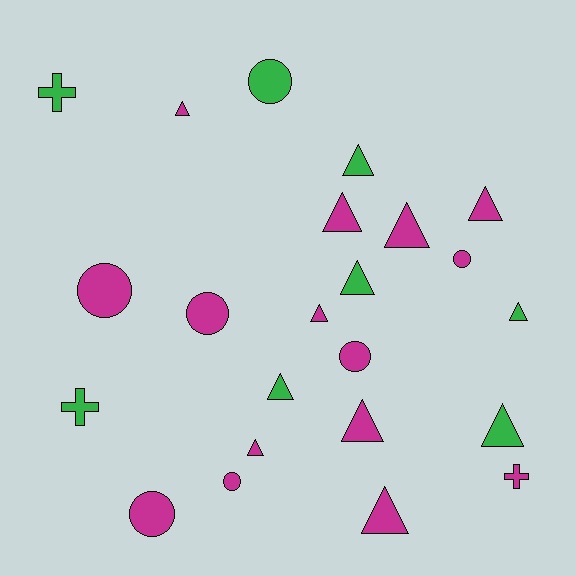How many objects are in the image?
There are 23 objects.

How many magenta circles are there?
There are 6 magenta circles.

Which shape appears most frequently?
Triangle, with 13 objects.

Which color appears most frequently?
Magenta, with 15 objects.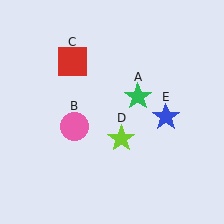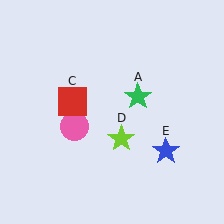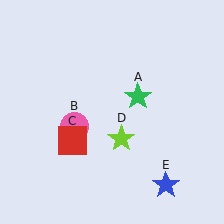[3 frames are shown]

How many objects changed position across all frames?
2 objects changed position: red square (object C), blue star (object E).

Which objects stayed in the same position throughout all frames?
Green star (object A) and pink circle (object B) and lime star (object D) remained stationary.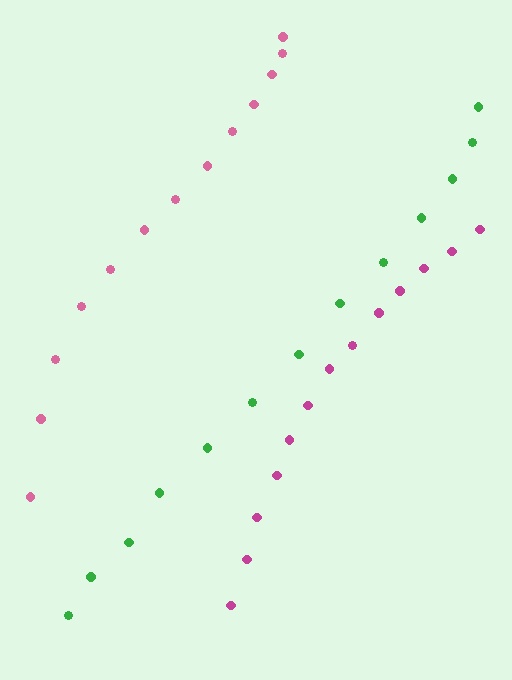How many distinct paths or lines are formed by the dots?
There are 3 distinct paths.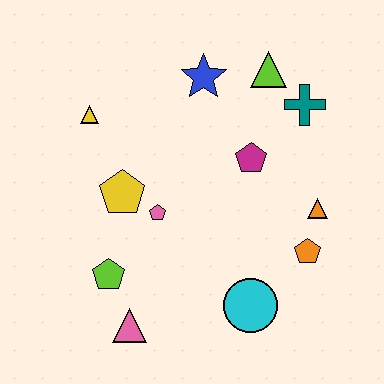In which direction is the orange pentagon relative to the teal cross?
The orange pentagon is below the teal cross.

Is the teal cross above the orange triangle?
Yes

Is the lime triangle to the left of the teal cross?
Yes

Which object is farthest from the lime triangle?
The pink triangle is farthest from the lime triangle.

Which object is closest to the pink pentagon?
The yellow pentagon is closest to the pink pentagon.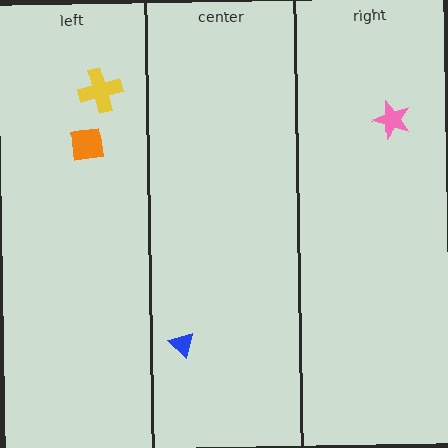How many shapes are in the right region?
1.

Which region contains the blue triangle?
The center region.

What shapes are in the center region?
The blue triangle.